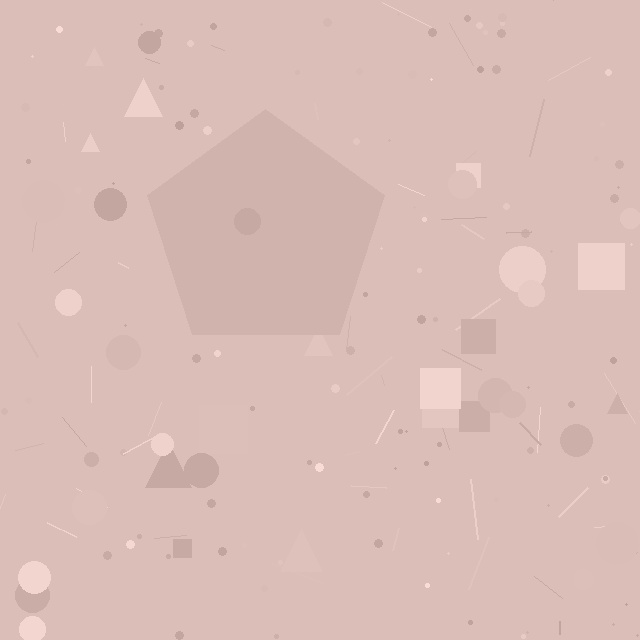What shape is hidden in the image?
A pentagon is hidden in the image.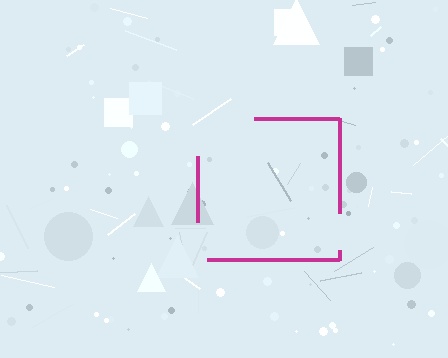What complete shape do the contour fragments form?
The contour fragments form a square.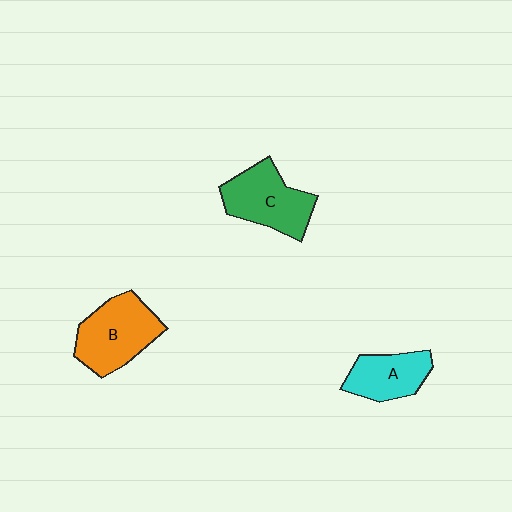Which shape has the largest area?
Shape B (orange).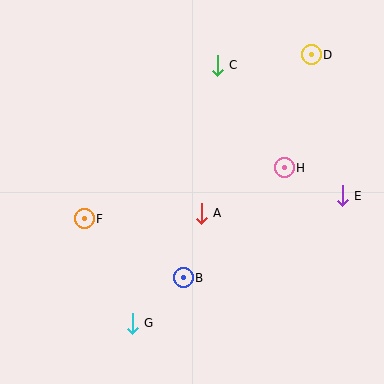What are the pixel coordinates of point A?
Point A is at (201, 213).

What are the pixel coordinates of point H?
Point H is at (284, 168).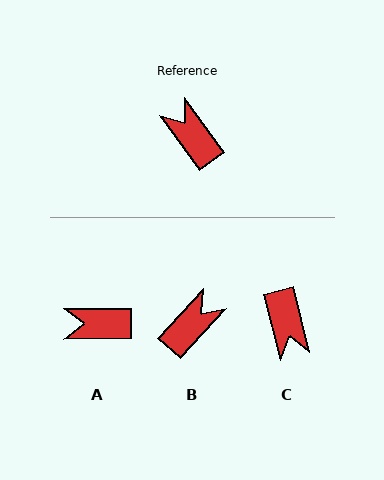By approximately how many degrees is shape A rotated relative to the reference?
Approximately 54 degrees counter-clockwise.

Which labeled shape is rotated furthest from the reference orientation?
C, about 158 degrees away.